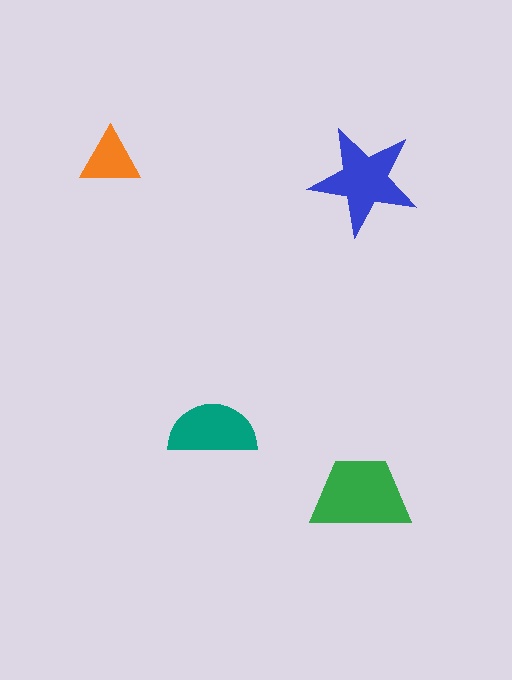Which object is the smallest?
The orange triangle.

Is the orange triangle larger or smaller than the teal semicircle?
Smaller.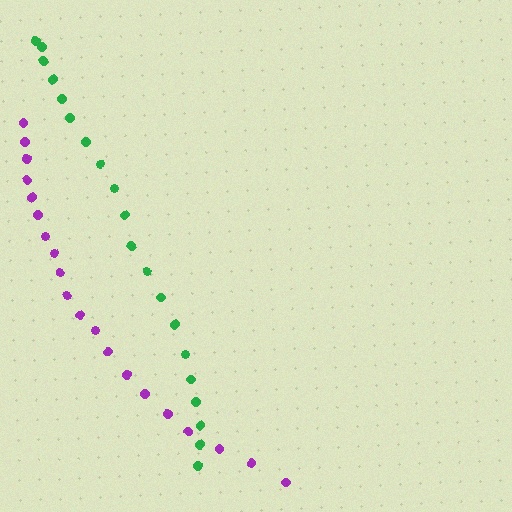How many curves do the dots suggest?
There are 2 distinct paths.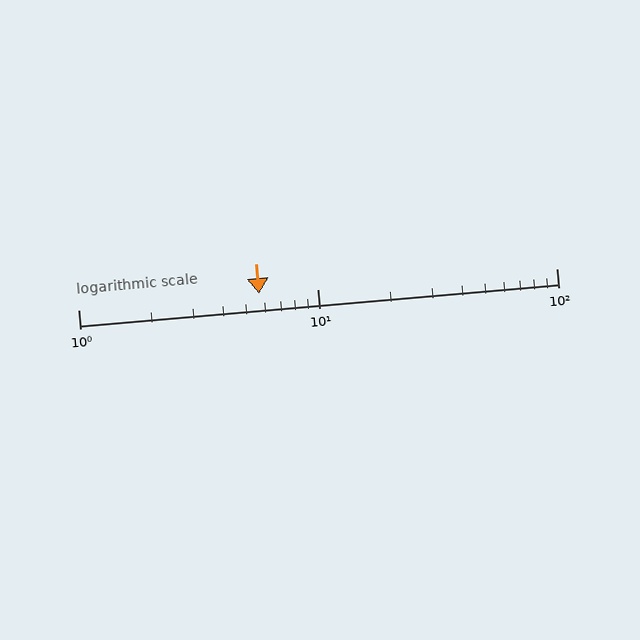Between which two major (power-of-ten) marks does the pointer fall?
The pointer is between 1 and 10.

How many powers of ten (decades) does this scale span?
The scale spans 2 decades, from 1 to 100.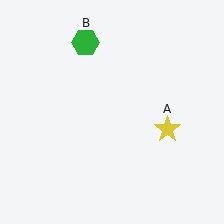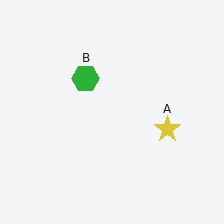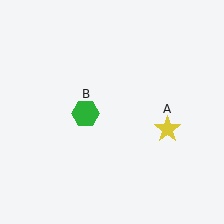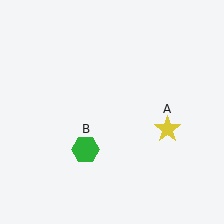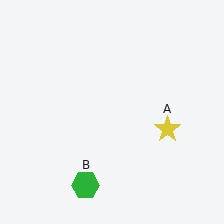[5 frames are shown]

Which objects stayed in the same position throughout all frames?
Yellow star (object A) remained stationary.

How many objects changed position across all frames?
1 object changed position: green hexagon (object B).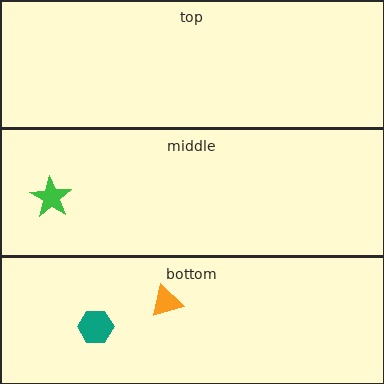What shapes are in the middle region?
The green star.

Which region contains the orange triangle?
The bottom region.